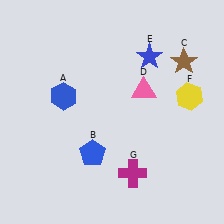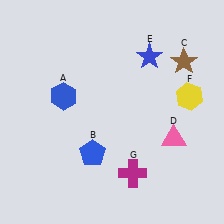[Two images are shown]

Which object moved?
The pink triangle (D) moved down.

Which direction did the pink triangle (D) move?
The pink triangle (D) moved down.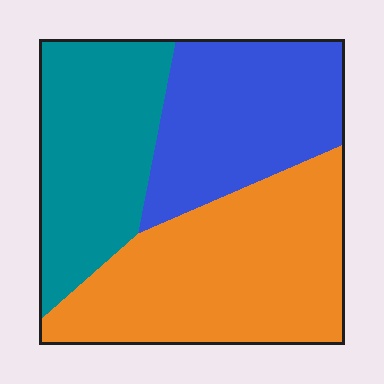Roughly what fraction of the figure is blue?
Blue covers roughly 30% of the figure.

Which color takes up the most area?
Orange, at roughly 40%.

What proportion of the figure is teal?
Teal covers 29% of the figure.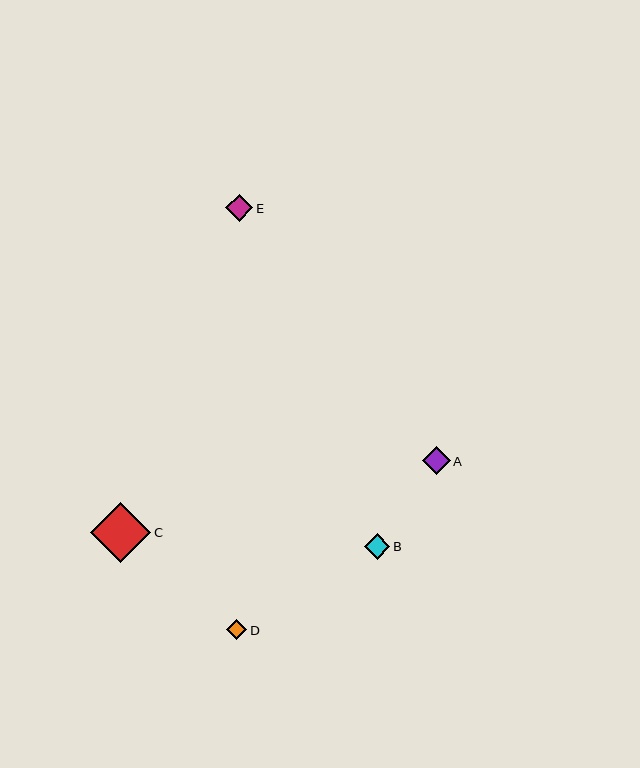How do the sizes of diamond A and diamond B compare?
Diamond A and diamond B are approximately the same size.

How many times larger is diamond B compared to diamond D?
Diamond B is approximately 1.2 times the size of diamond D.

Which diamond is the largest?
Diamond C is the largest with a size of approximately 60 pixels.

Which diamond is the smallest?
Diamond D is the smallest with a size of approximately 21 pixels.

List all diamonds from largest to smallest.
From largest to smallest: C, A, E, B, D.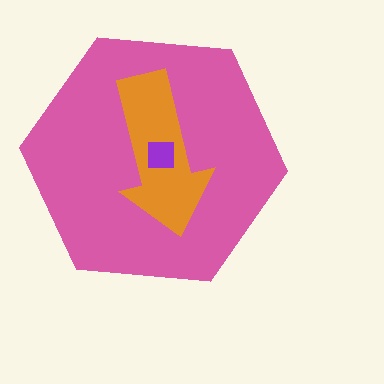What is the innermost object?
The purple square.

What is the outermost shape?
The pink hexagon.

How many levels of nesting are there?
3.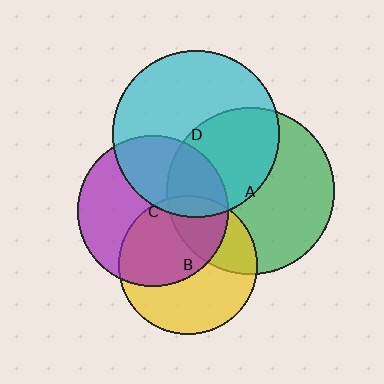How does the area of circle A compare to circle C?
Approximately 1.2 times.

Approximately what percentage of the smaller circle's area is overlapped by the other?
Approximately 45%.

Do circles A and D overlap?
Yes.